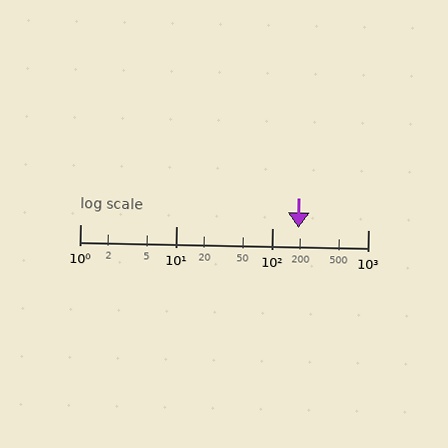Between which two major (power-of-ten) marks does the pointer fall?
The pointer is between 100 and 1000.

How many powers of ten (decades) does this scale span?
The scale spans 3 decades, from 1 to 1000.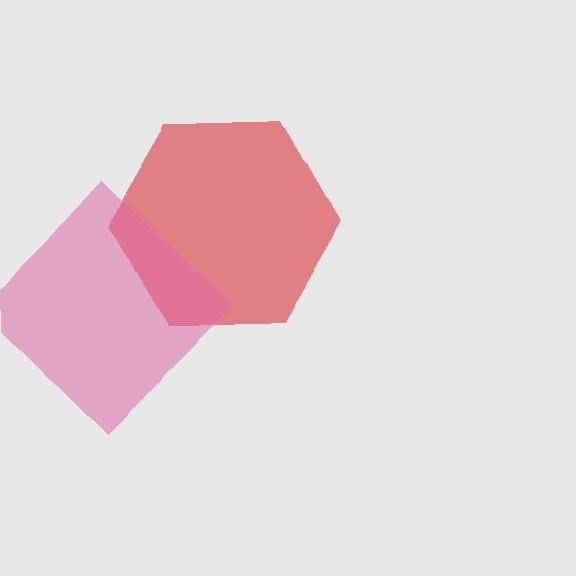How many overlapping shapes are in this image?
There are 2 overlapping shapes in the image.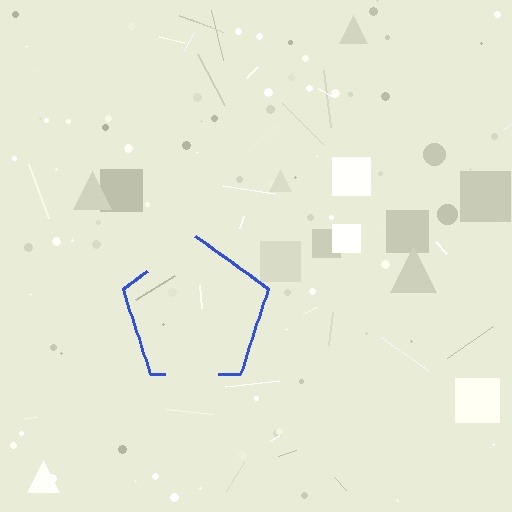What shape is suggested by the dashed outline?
The dashed outline suggests a pentagon.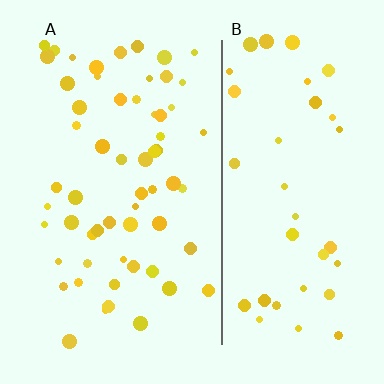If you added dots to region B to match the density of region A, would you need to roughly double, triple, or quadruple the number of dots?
Approximately double.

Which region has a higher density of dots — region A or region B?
A (the left).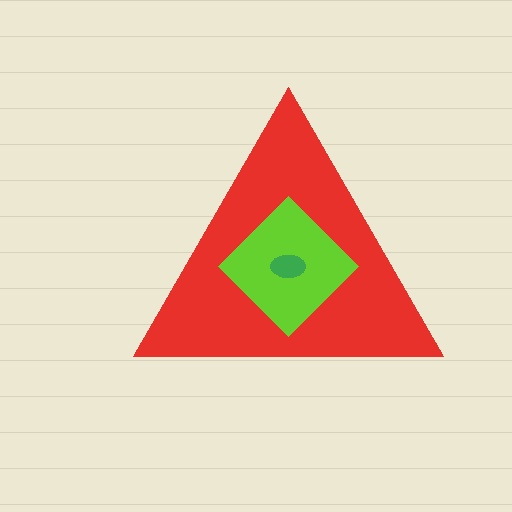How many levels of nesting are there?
3.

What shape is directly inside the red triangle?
The lime diamond.